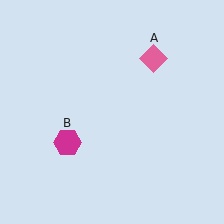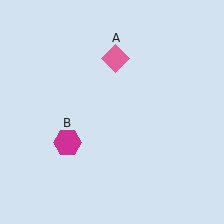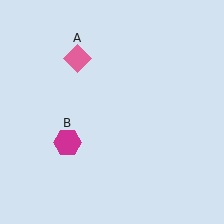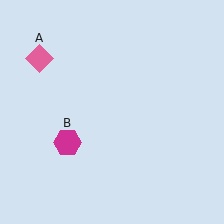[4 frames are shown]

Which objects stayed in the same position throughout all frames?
Magenta hexagon (object B) remained stationary.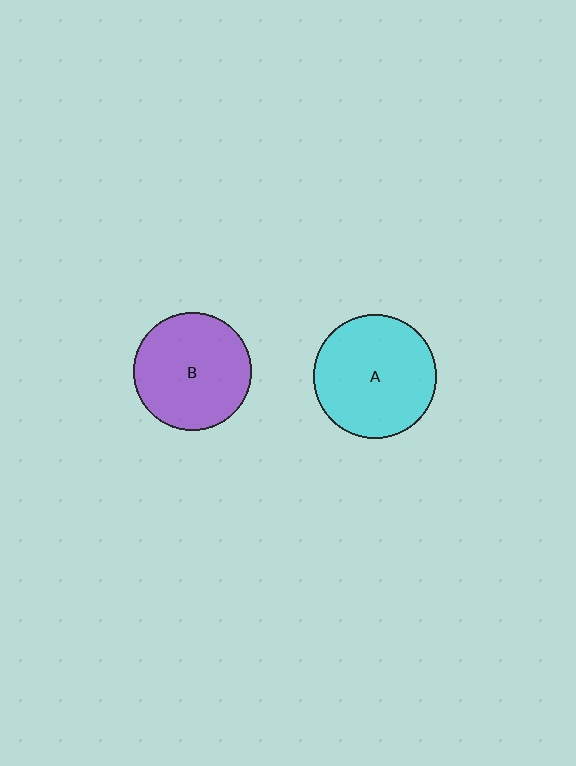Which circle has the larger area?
Circle A (cyan).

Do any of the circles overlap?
No, none of the circles overlap.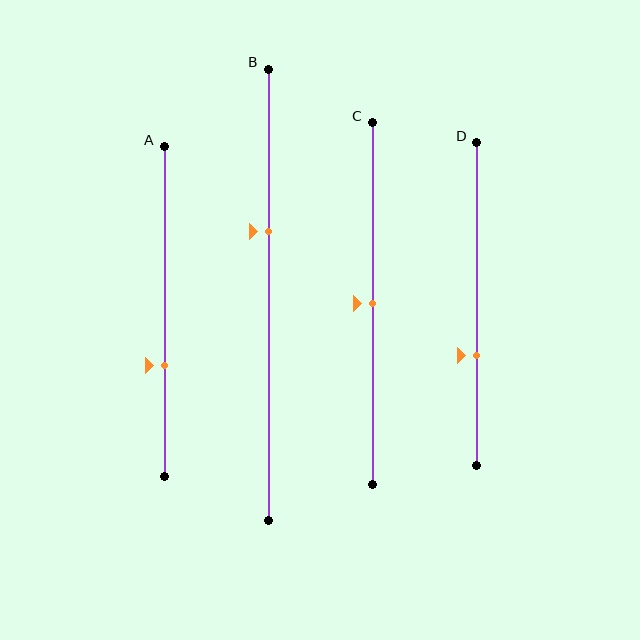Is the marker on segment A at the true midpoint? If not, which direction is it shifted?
No, the marker on segment A is shifted downward by about 16% of the segment length.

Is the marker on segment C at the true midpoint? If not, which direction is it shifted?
Yes, the marker on segment C is at the true midpoint.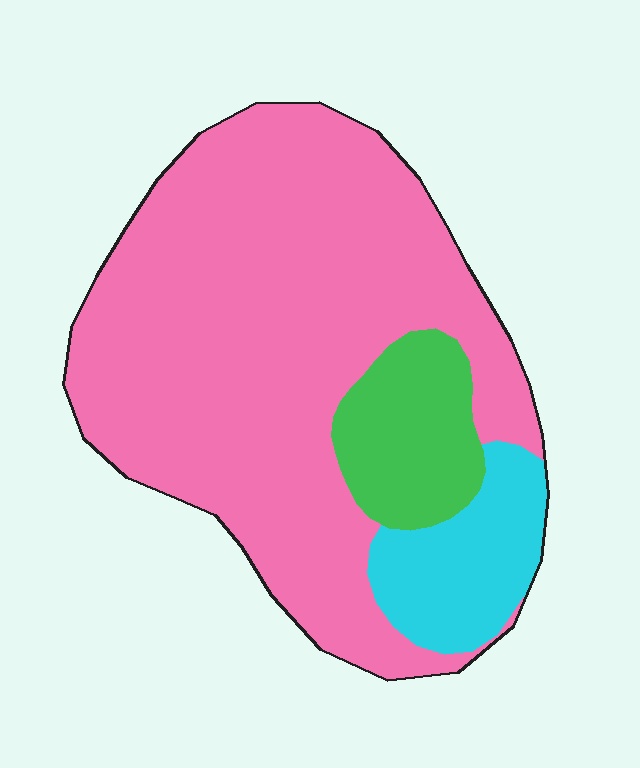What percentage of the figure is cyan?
Cyan takes up about one eighth (1/8) of the figure.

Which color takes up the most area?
Pink, at roughly 75%.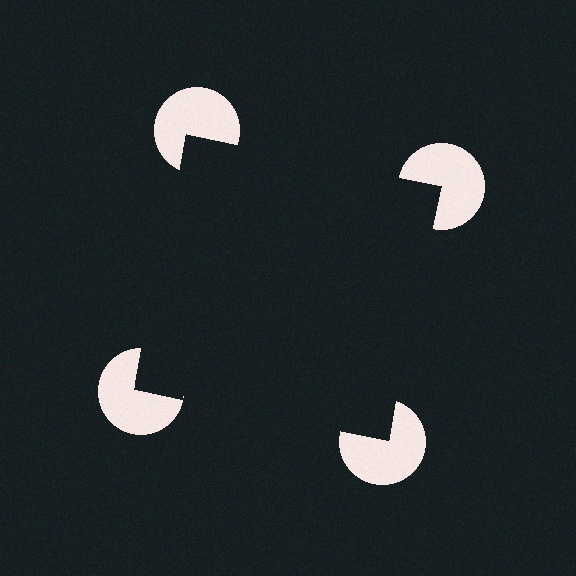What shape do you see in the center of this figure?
An illusory square — its edges are inferred from the aligned wedge cuts in the pac-man discs, not physically drawn.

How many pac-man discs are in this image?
There are 4 — one at each vertex of the illusory square.